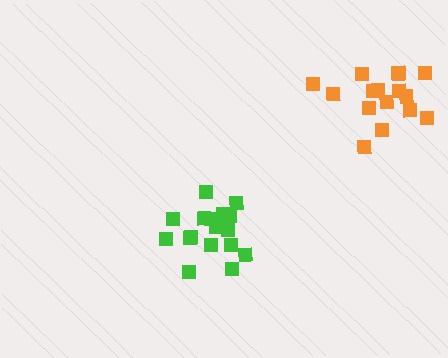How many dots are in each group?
Group 1: 16 dots, Group 2: 17 dots (33 total).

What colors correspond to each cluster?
The clusters are colored: orange, green.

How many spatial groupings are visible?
There are 2 spatial groupings.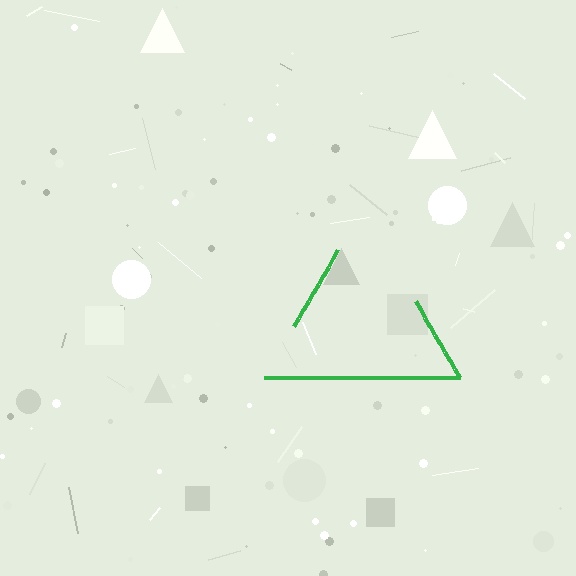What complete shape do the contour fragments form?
The contour fragments form a triangle.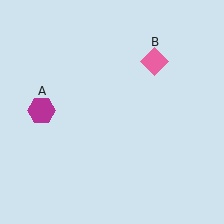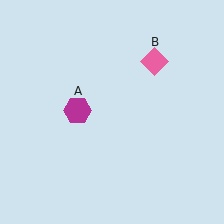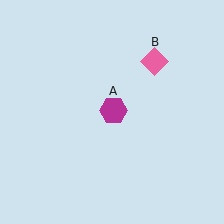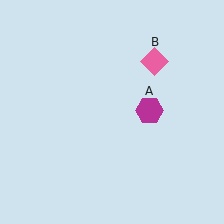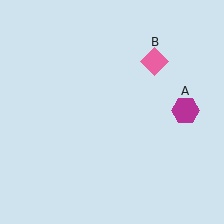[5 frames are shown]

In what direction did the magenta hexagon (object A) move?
The magenta hexagon (object A) moved right.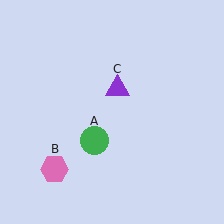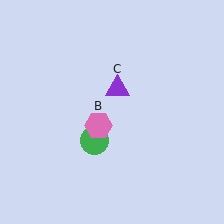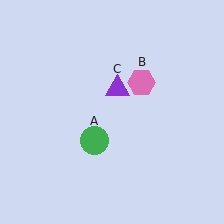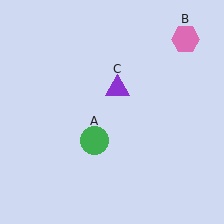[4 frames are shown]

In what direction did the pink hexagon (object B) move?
The pink hexagon (object B) moved up and to the right.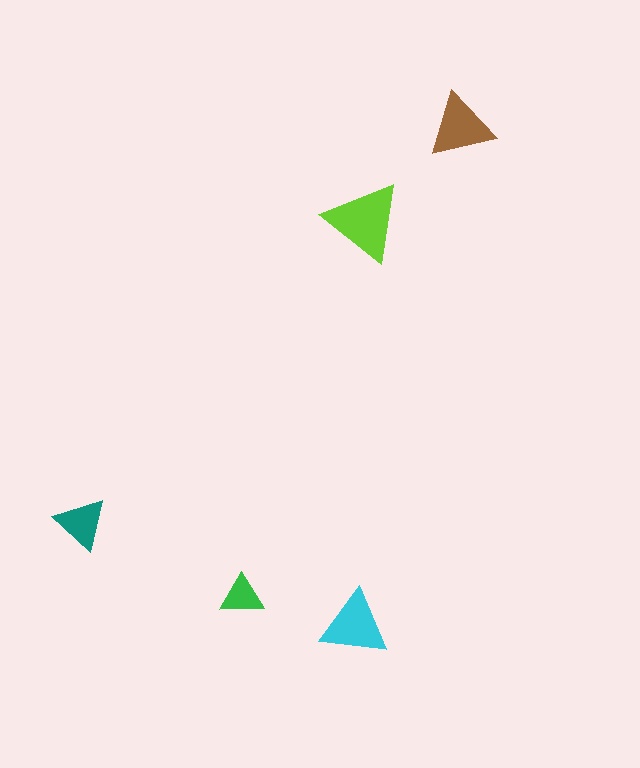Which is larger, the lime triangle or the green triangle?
The lime one.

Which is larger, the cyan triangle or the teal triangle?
The cyan one.